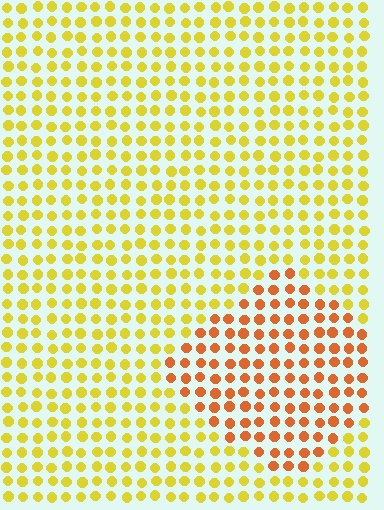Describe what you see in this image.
The image is filled with small yellow elements in a uniform arrangement. A diamond-shaped region is visible where the elements are tinted to a slightly different hue, forming a subtle color boundary.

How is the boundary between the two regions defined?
The boundary is defined purely by a slight shift in hue (about 38 degrees). Spacing, size, and orientation are identical on both sides.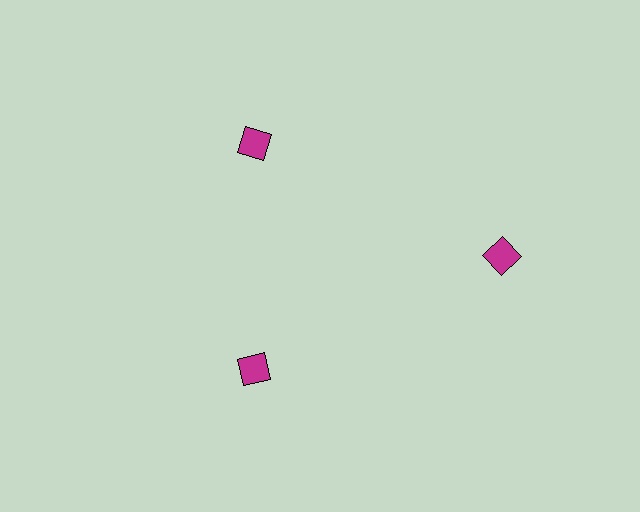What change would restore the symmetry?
The symmetry would be restored by moving it inward, back onto the ring so that all 3 diamonds sit at equal angles and equal distance from the center.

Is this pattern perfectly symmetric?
No. The 3 magenta diamonds are arranged in a ring, but one element near the 3 o'clock position is pushed outward from the center, breaking the 3-fold rotational symmetry.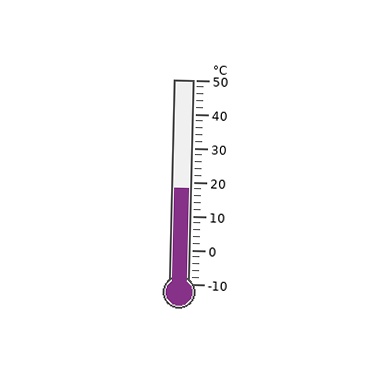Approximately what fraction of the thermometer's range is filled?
The thermometer is filled to approximately 45% of its range.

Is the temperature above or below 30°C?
The temperature is below 30°C.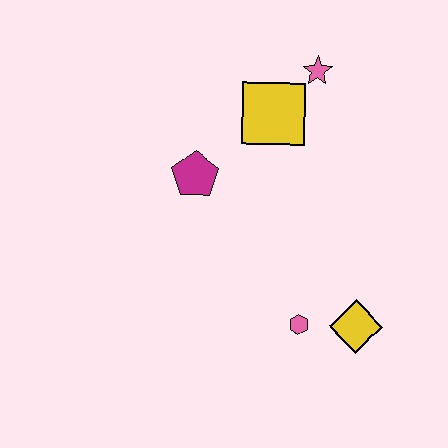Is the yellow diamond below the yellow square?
Yes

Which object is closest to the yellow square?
The pink star is closest to the yellow square.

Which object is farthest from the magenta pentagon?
The yellow diamond is farthest from the magenta pentagon.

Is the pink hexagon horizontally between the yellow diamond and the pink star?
No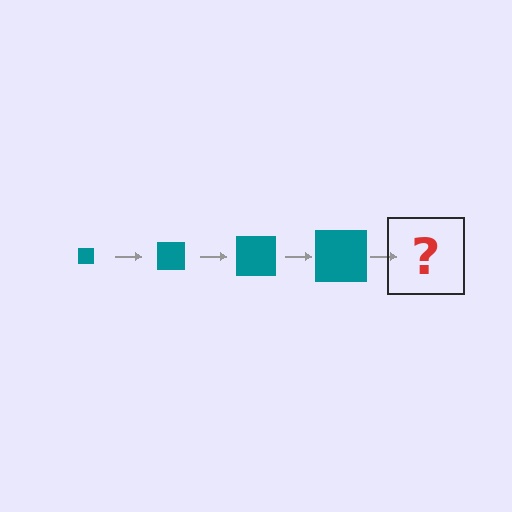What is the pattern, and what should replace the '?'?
The pattern is that the square gets progressively larger each step. The '?' should be a teal square, larger than the previous one.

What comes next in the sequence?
The next element should be a teal square, larger than the previous one.